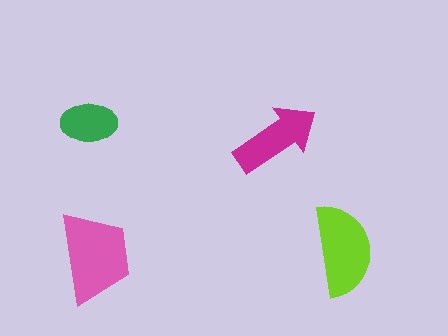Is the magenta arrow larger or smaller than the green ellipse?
Larger.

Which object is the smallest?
The green ellipse.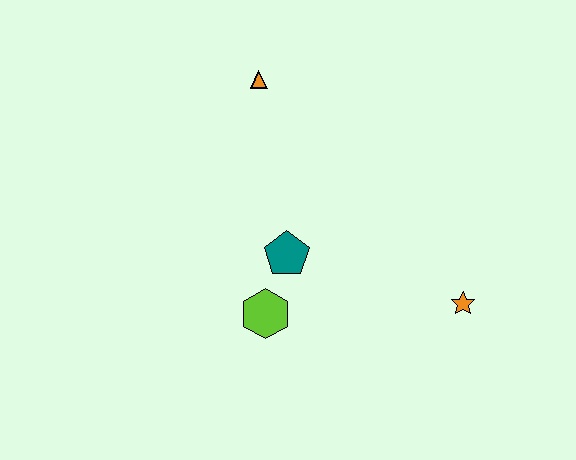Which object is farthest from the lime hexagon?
The orange triangle is farthest from the lime hexagon.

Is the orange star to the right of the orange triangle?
Yes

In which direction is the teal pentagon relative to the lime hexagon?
The teal pentagon is above the lime hexagon.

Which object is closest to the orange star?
The teal pentagon is closest to the orange star.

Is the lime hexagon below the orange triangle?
Yes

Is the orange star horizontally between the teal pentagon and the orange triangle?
No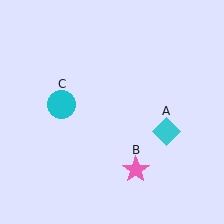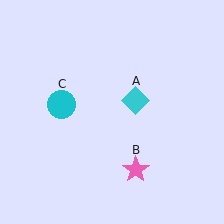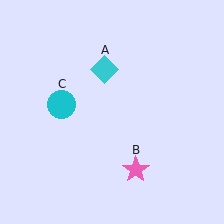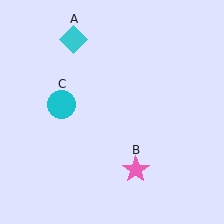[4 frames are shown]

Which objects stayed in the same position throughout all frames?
Pink star (object B) and cyan circle (object C) remained stationary.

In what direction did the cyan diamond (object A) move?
The cyan diamond (object A) moved up and to the left.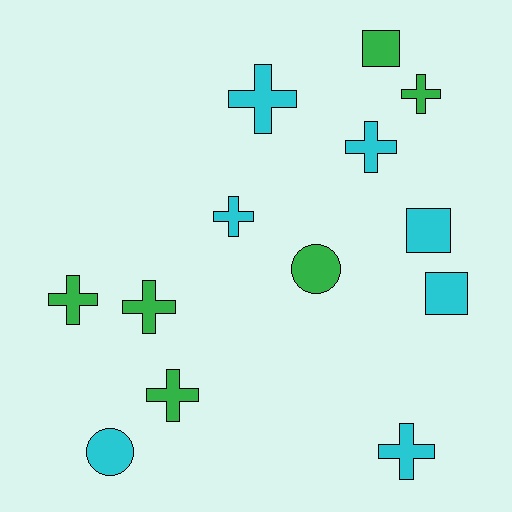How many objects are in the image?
There are 13 objects.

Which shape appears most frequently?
Cross, with 8 objects.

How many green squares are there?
There is 1 green square.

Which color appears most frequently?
Cyan, with 7 objects.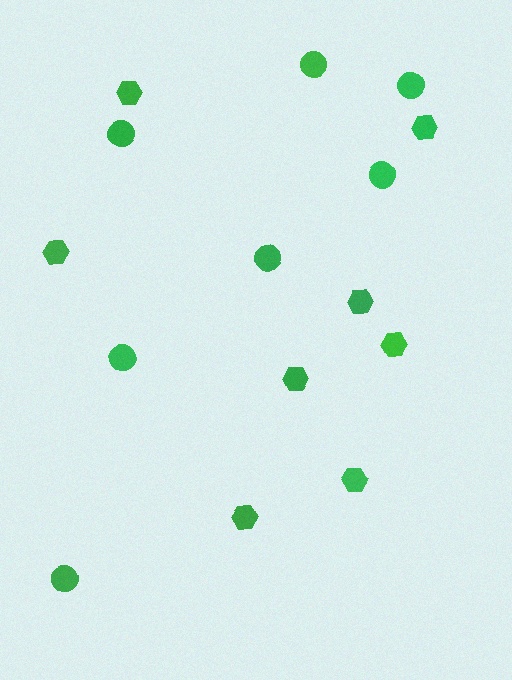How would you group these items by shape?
There are 2 groups: one group of hexagons (8) and one group of circles (7).